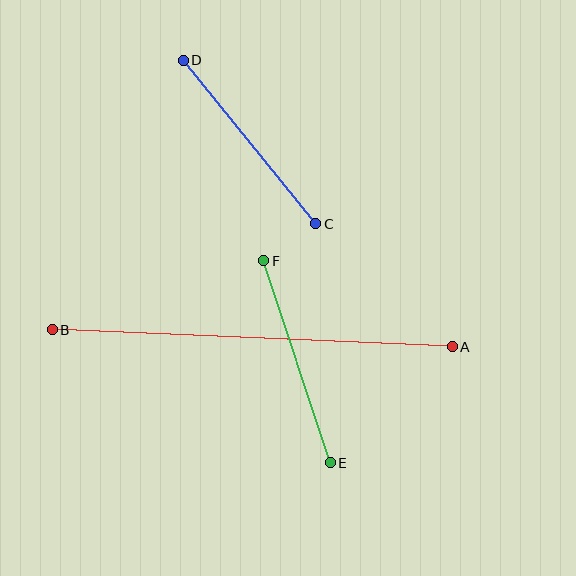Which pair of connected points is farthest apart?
Points A and B are farthest apart.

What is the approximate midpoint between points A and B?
The midpoint is at approximately (252, 338) pixels.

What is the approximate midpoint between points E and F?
The midpoint is at approximately (297, 362) pixels.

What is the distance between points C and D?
The distance is approximately 210 pixels.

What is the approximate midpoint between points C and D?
The midpoint is at approximately (250, 142) pixels.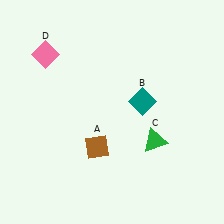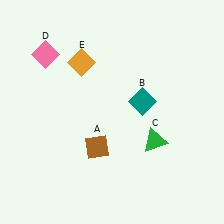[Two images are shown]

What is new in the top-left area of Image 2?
An orange diamond (E) was added in the top-left area of Image 2.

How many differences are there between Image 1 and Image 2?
There is 1 difference between the two images.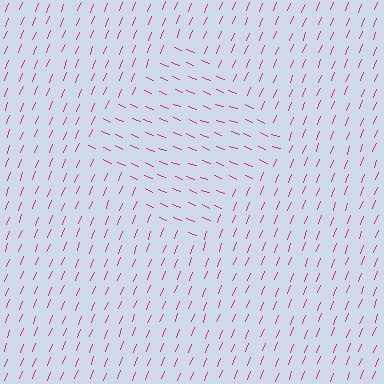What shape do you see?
I see a diamond.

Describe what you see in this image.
The image is filled with small magenta line segments. A diamond region in the image has lines oriented differently from the surrounding lines, creating a visible texture boundary.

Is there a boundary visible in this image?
Yes, there is a texture boundary formed by a change in line orientation.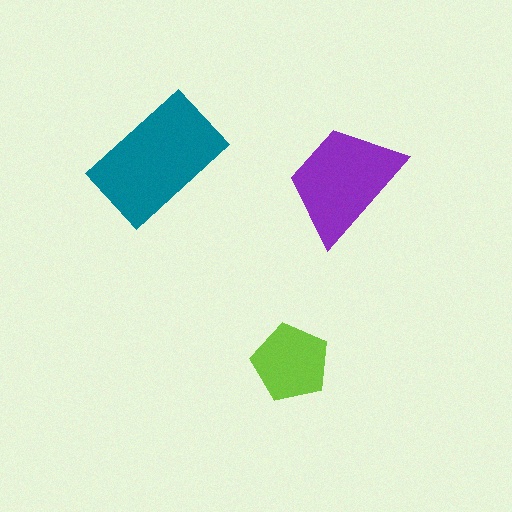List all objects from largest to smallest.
The teal rectangle, the purple trapezoid, the lime pentagon.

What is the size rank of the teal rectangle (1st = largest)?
1st.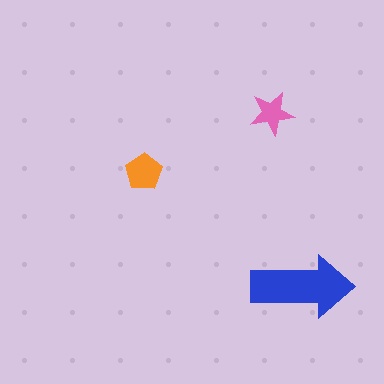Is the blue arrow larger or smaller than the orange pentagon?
Larger.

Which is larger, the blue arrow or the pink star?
The blue arrow.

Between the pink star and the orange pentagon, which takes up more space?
The orange pentagon.